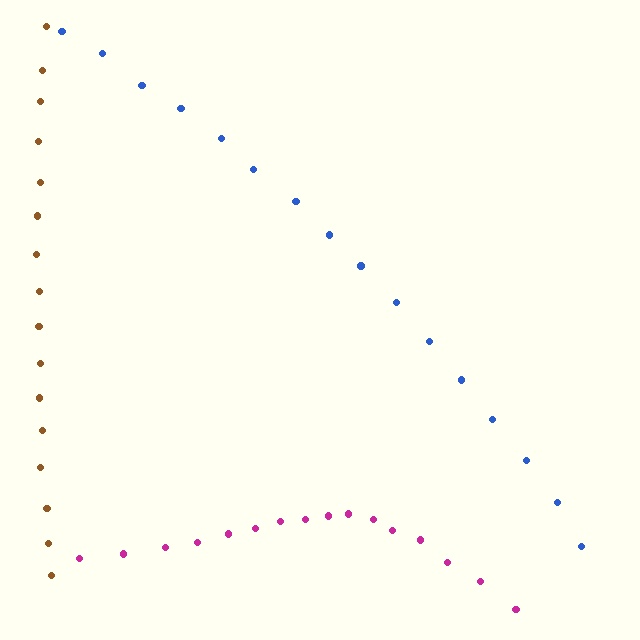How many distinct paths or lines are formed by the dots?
There are 3 distinct paths.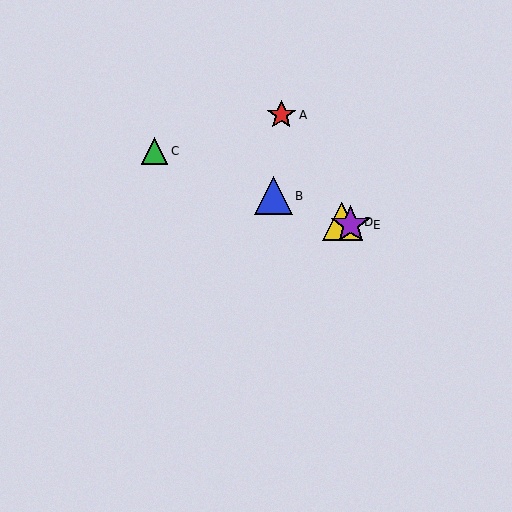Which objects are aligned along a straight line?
Objects B, C, D, E are aligned along a straight line.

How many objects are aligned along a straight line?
4 objects (B, C, D, E) are aligned along a straight line.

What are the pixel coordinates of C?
Object C is at (155, 151).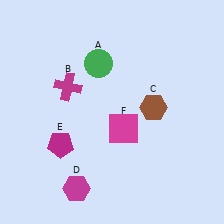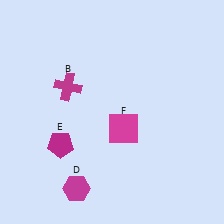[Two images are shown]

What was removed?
The green circle (A), the brown hexagon (C) were removed in Image 2.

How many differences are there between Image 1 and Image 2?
There are 2 differences between the two images.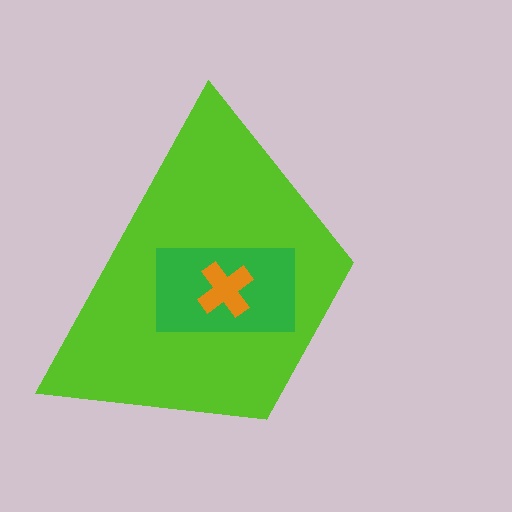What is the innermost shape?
The orange cross.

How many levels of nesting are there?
3.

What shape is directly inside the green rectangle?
The orange cross.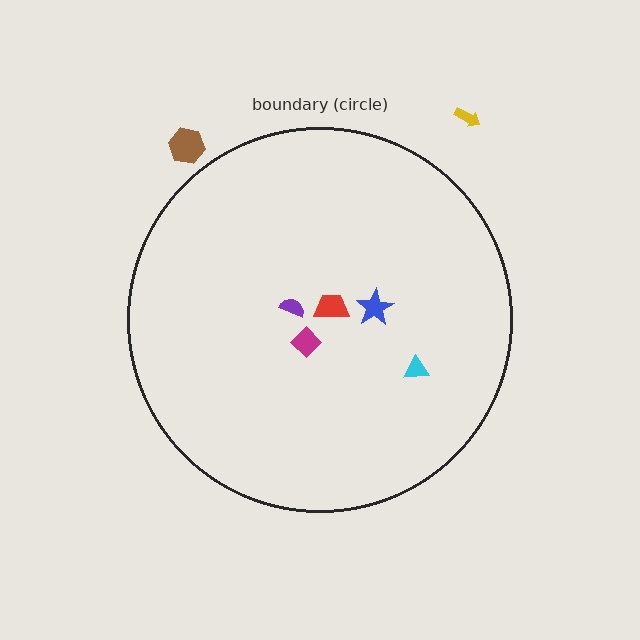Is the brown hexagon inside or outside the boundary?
Outside.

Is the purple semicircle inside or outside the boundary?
Inside.